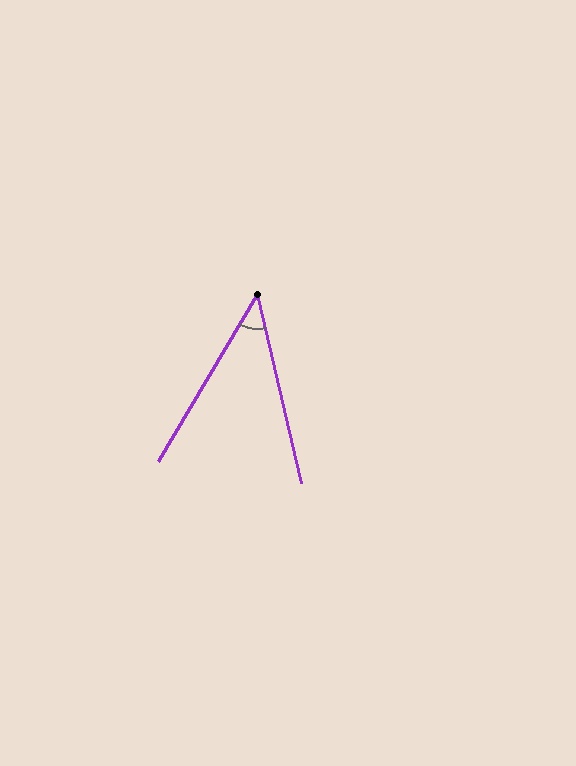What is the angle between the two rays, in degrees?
Approximately 44 degrees.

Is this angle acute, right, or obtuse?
It is acute.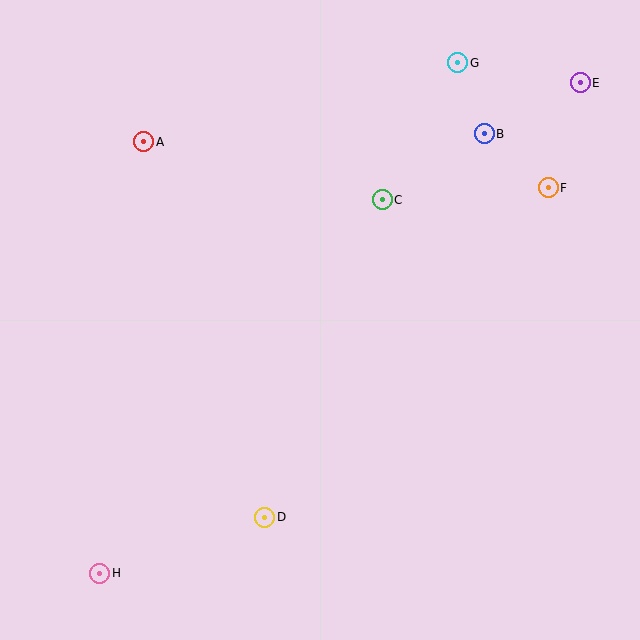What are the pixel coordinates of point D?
Point D is at (265, 517).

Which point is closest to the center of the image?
Point C at (382, 200) is closest to the center.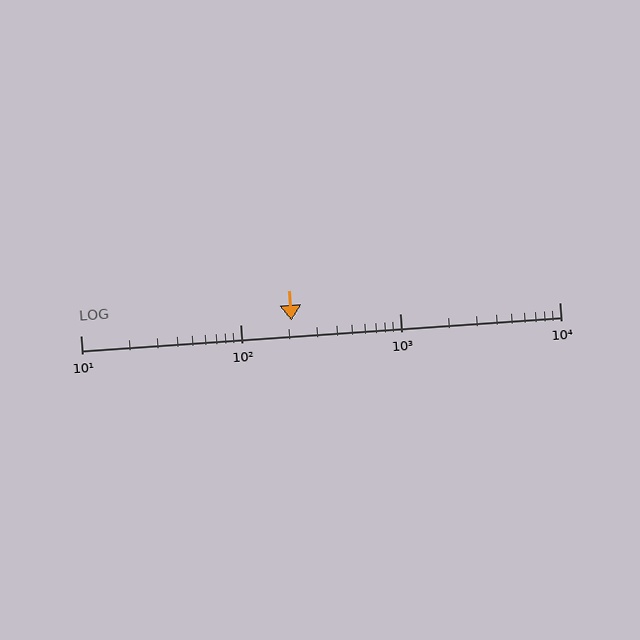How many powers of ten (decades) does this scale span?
The scale spans 3 decades, from 10 to 10000.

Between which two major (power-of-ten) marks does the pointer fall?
The pointer is between 100 and 1000.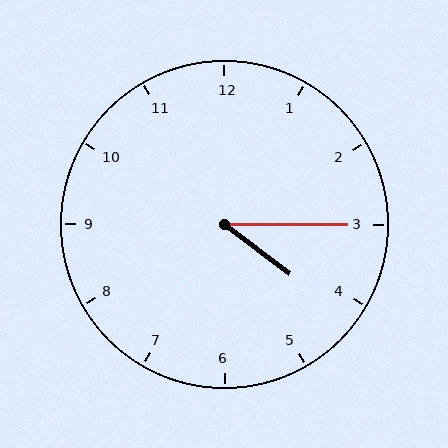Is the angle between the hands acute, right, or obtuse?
It is acute.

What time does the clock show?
4:15.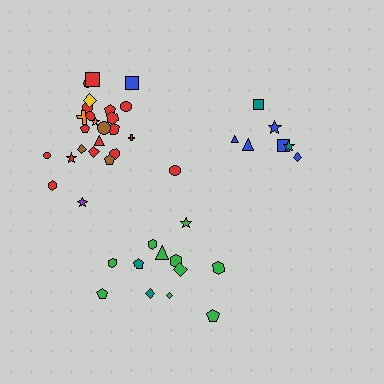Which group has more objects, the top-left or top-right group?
The top-left group.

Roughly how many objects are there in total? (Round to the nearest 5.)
Roughly 45 objects in total.